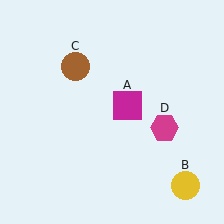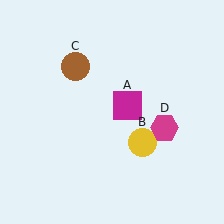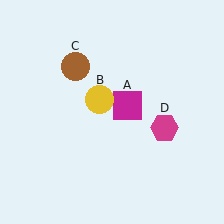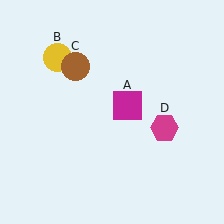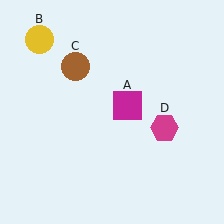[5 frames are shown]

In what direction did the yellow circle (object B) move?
The yellow circle (object B) moved up and to the left.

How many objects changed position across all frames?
1 object changed position: yellow circle (object B).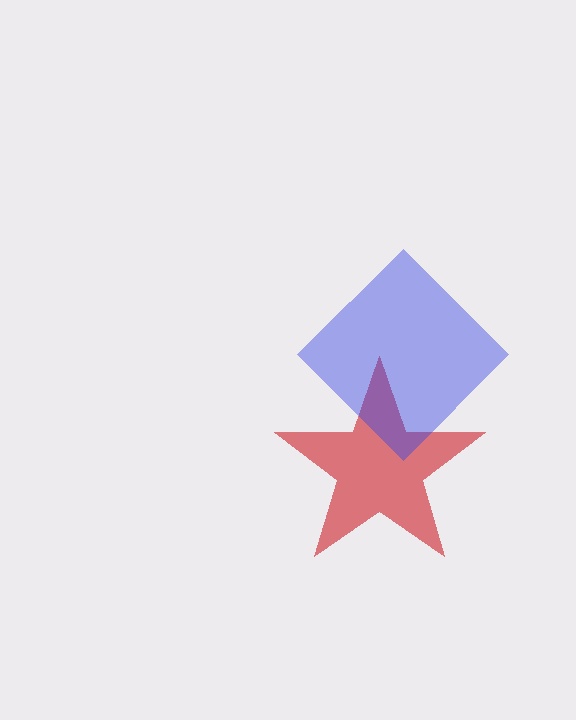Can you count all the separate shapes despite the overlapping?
Yes, there are 2 separate shapes.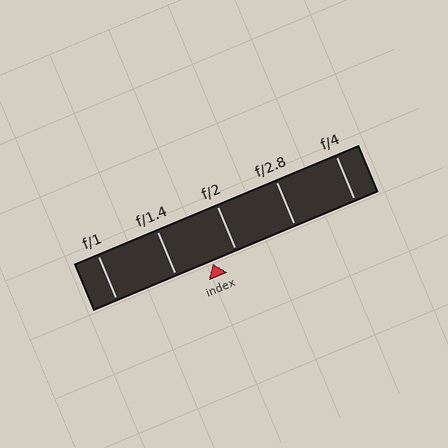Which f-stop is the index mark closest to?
The index mark is closest to f/2.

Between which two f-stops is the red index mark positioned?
The index mark is between f/1.4 and f/2.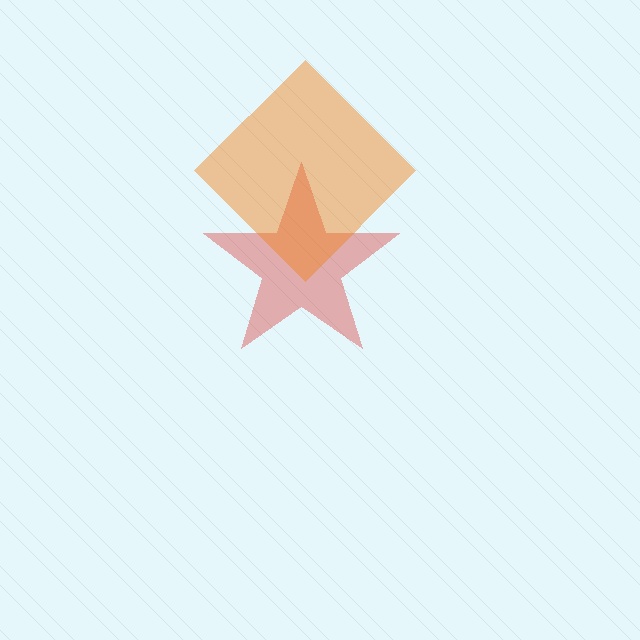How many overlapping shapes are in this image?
There are 2 overlapping shapes in the image.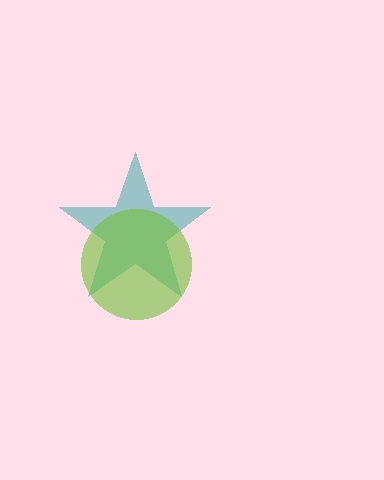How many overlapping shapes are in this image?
There are 2 overlapping shapes in the image.